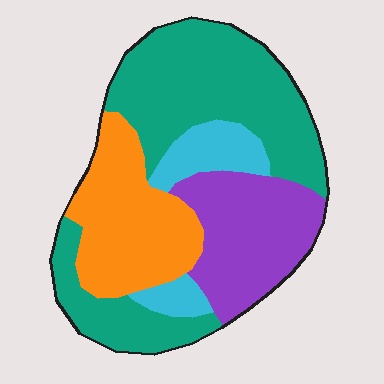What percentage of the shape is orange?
Orange takes up about one quarter (1/4) of the shape.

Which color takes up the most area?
Teal, at roughly 45%.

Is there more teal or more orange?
Teal.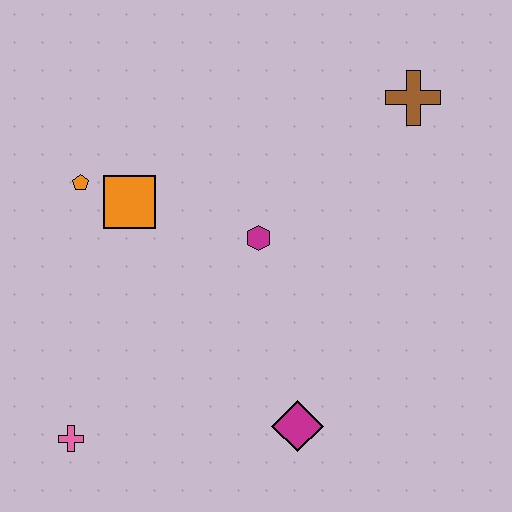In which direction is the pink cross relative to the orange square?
The pink cross is below the orange square.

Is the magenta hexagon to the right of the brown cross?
No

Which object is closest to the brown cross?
The magenta hexagon is closest to the brown cross.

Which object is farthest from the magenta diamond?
The brown cross is farthest from the magenta diamond.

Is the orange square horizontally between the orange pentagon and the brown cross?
Yes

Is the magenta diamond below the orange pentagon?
Yes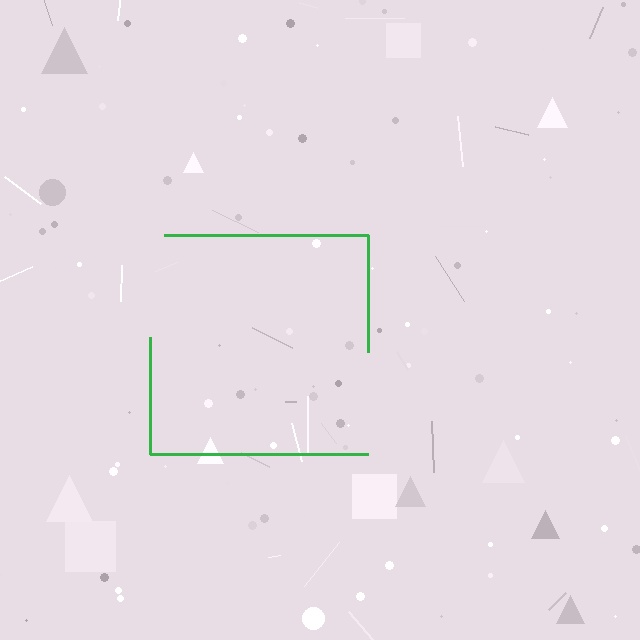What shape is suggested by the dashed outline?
The dashed outline suggests a square.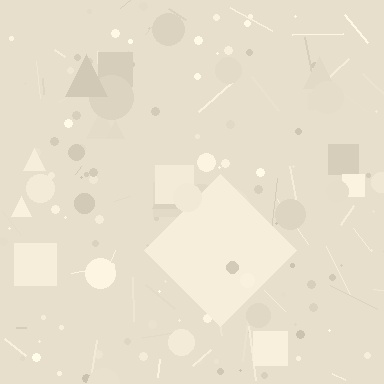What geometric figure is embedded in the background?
A diamond is embedded in the background.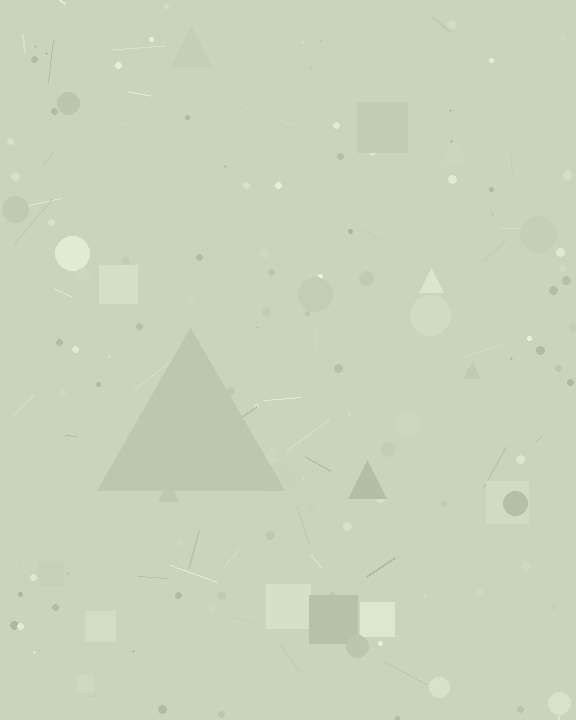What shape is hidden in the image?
A triangle is hidden in the image.